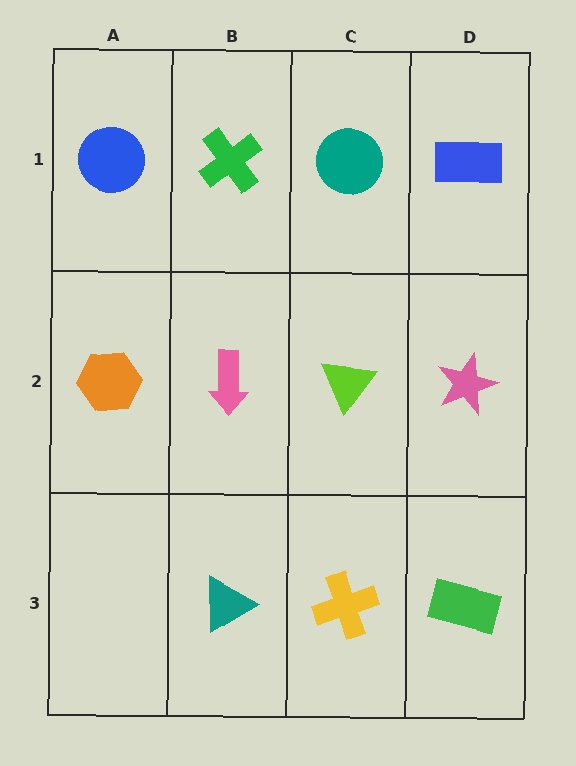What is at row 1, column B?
A green cross.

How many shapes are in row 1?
4 shapes.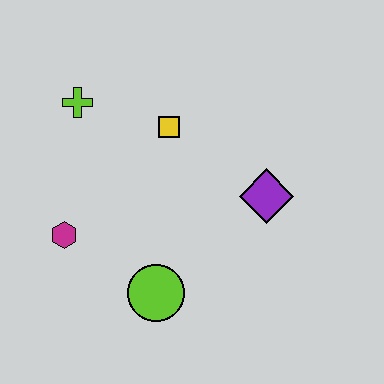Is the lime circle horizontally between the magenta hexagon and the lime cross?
No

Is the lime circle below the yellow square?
Yes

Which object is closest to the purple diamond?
The yellow square is closest to the purple diamond.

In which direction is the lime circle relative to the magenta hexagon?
The lime circle is to the right of the magenta hexagon.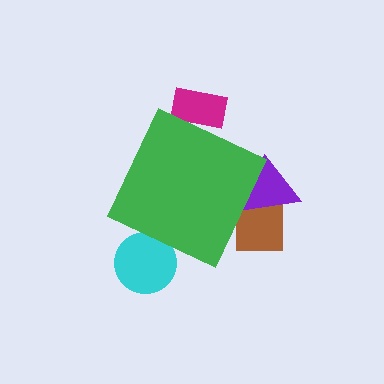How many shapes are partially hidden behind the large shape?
4 shapes are partially hidden.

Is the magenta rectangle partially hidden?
Yes, the magenta rectangle is partially hidden behind the green diamond.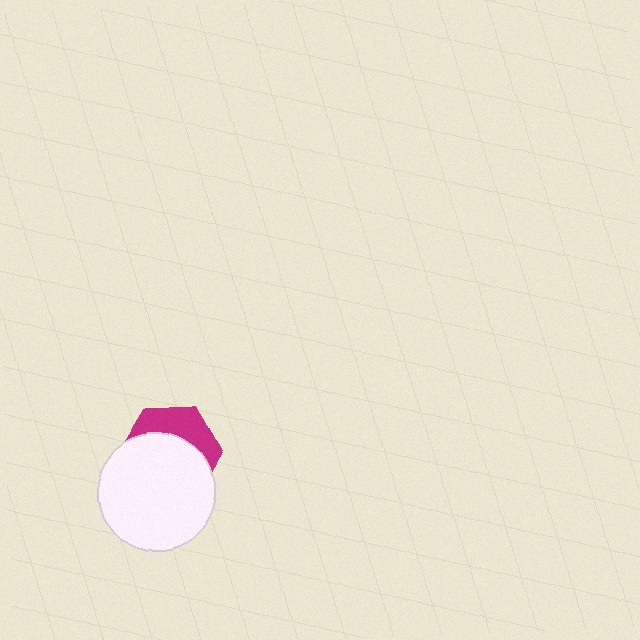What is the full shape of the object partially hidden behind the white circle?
The partially hidden object is a magenta hexagon.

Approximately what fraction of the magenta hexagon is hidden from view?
Roughly 66% of the magenta hexagon is hidden behind the white circle.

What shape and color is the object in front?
The object in front is a white circle.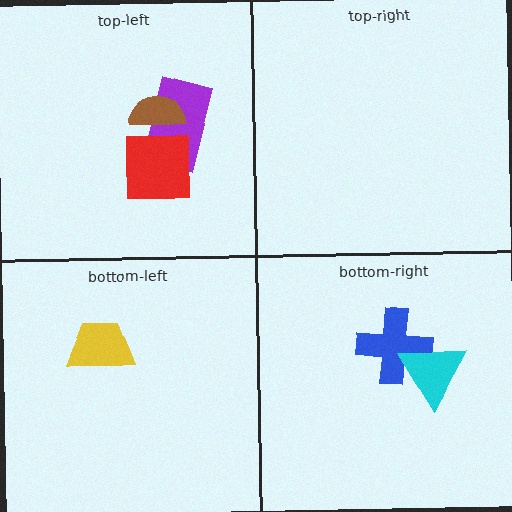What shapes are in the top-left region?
The purple rectangle, the red square, the brown semicircle.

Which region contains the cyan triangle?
The bottom-right region.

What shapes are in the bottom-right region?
The blue cross, the cyan triangle.